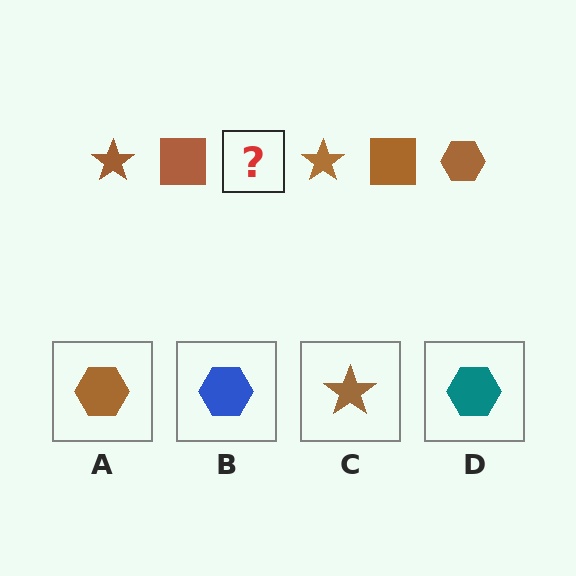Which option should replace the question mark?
Option A.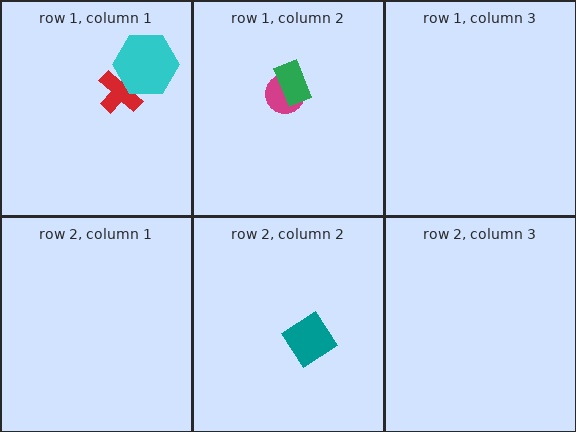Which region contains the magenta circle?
The row 1, column 2 region.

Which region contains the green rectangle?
The row 1, column 2 region.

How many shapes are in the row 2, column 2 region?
1.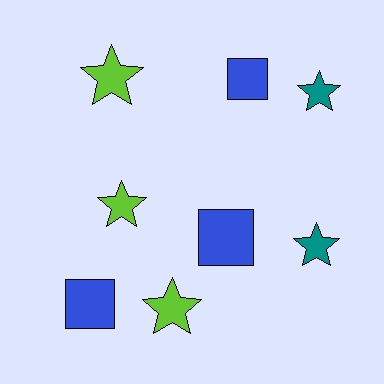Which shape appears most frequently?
Star, with 5 objects.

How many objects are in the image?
There are 8 objects.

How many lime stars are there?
There are 3 lime stars.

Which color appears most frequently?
Blue, with 3 objects.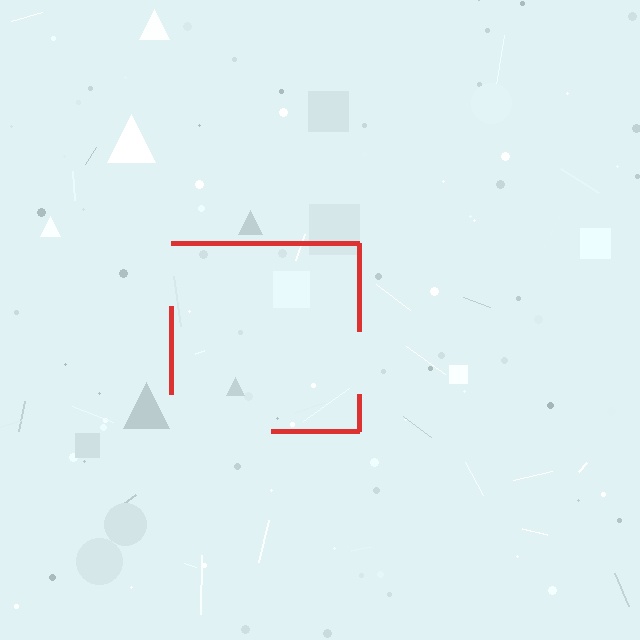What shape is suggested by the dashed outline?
The dashed outline suggests a square.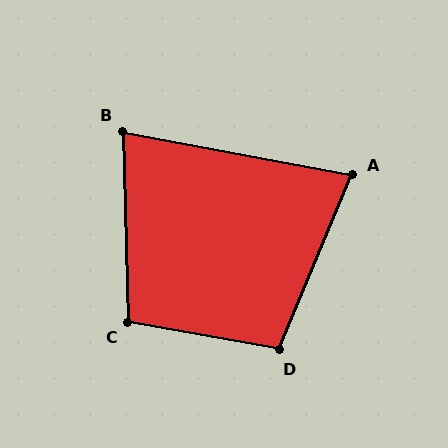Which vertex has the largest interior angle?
D, at approximately 102 degrees.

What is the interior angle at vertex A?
Approximately 78 degrees (acute).